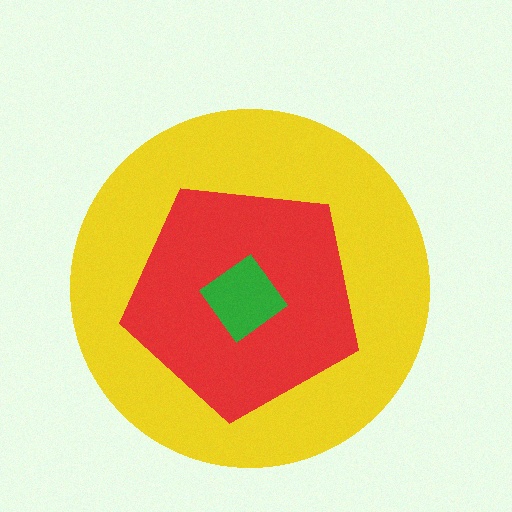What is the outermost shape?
The yellow circle.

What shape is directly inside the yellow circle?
The red pentagon.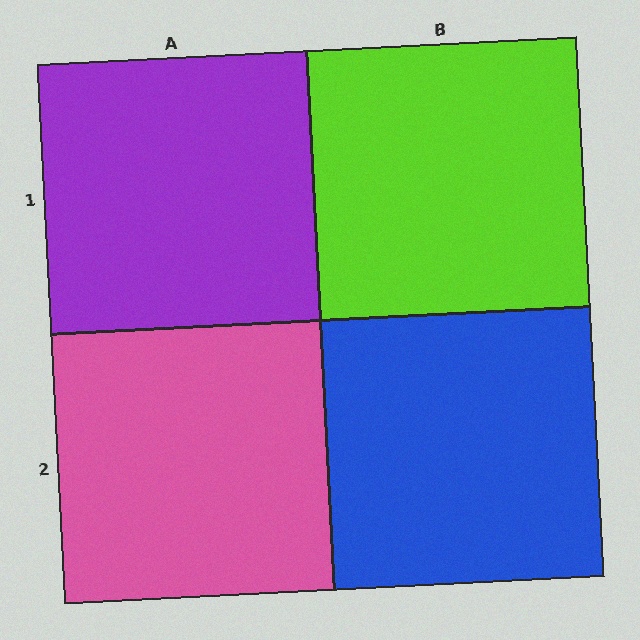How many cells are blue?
1 cell is blue.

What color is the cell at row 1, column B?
Lime.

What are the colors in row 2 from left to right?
Pink, blue.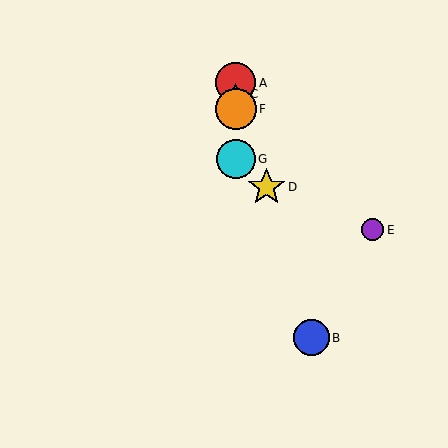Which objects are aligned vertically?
Objects A, C, F, G are aligned vertically.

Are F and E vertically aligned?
No, F is at x≈236 and E is at x≈373.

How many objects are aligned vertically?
4 objects (A, C, F, G) are aligned vertically.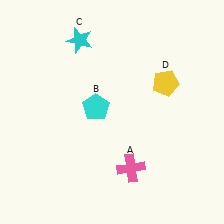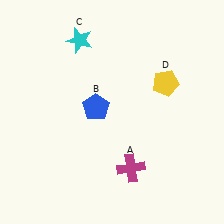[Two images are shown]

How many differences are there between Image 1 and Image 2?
There are 2 differences between the two images.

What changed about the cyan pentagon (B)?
In Image 1, B is cyan. In Image 2, it changed to blue.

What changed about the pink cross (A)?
In Image 1, A is pink. In Image 2, it changed to magenta.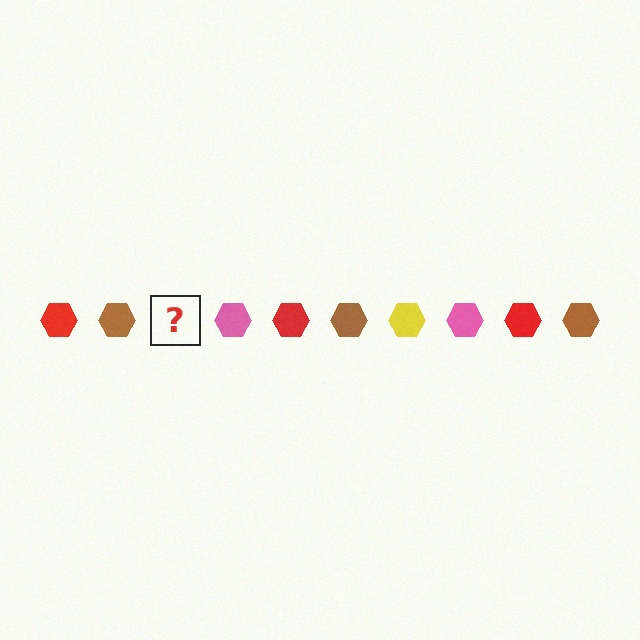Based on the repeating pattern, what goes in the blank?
The blank should be a yellow hexagon.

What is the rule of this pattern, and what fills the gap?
The rule is that the pattern cycles through red, brown, yellow, pink hexagons. The gap should be filled with a yellow hexagon.